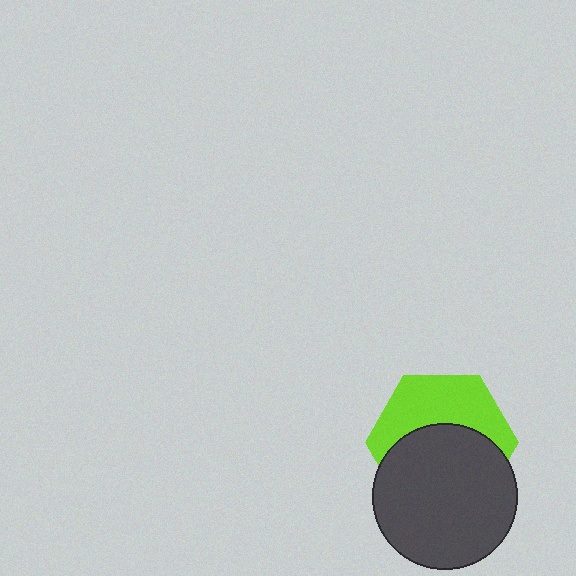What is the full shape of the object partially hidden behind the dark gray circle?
The partially hidden object is a lime hexagon.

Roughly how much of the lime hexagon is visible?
About half of it is visible (roughly 45%).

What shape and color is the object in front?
The object in front is a dark gray circle.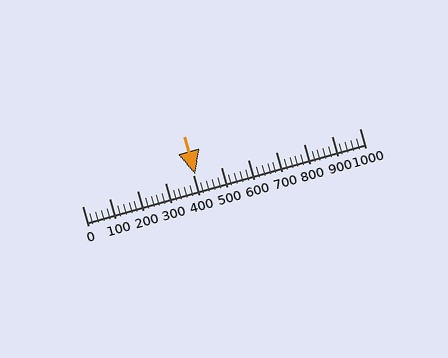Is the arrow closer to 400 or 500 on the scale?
The arrow is closer to 400.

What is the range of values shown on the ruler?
The ruler shows values from 0 to 1000.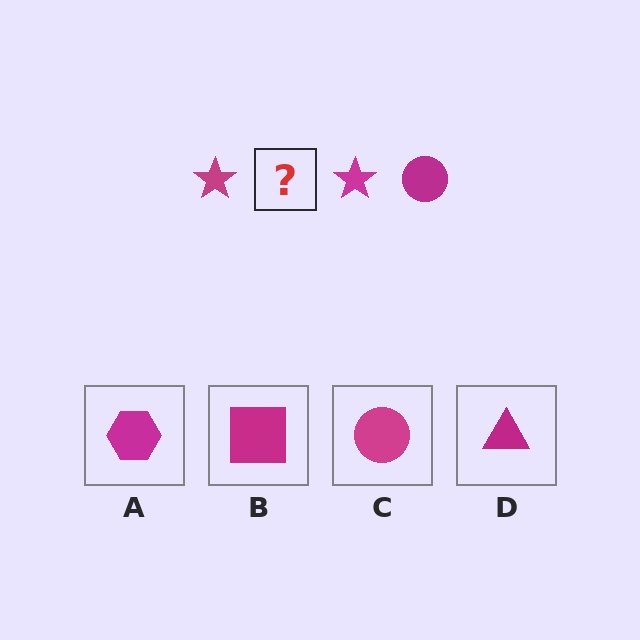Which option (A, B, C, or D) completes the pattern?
C.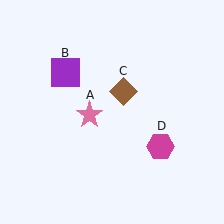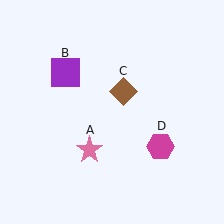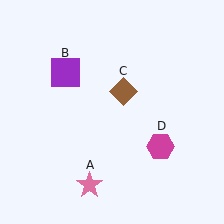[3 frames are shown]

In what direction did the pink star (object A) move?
The pink star (object A) moved down.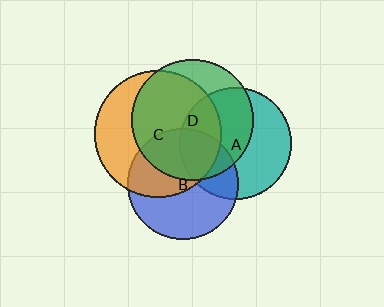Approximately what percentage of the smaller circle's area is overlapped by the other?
Approximately 30%.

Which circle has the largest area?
Circle C (orange).